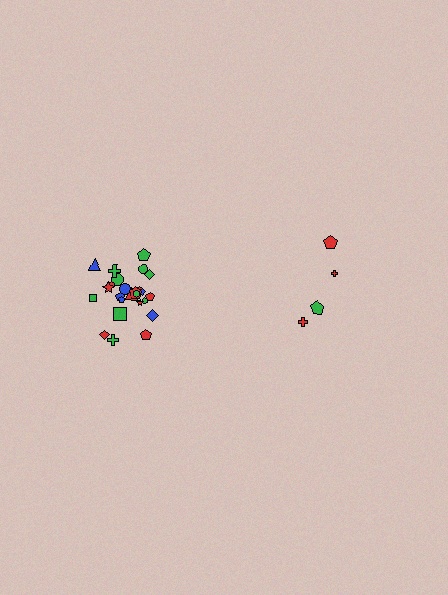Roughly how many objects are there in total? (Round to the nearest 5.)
Roughly 30 objects in total.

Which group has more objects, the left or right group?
The left group.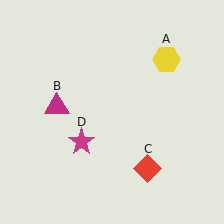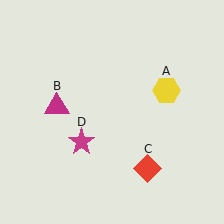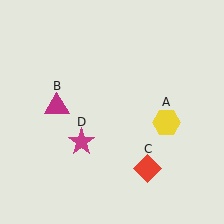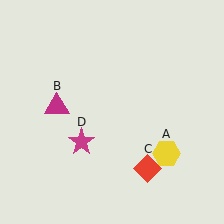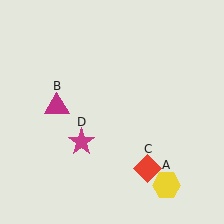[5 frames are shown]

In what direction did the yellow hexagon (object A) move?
The yellow hexagon (object A) moved down.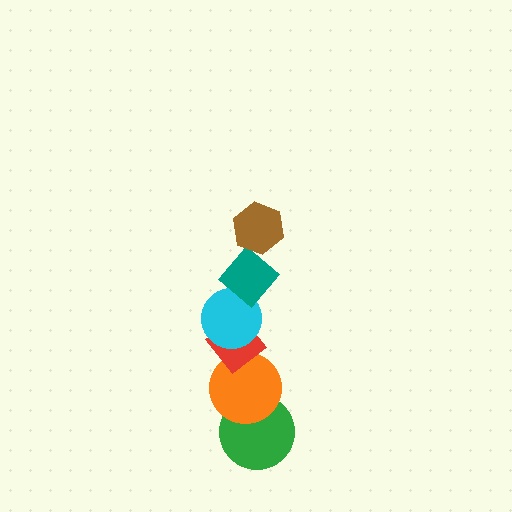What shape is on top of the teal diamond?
The brown hexagon is on top of the teal diamond.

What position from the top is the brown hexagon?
The brown hexagon is 1st from the top.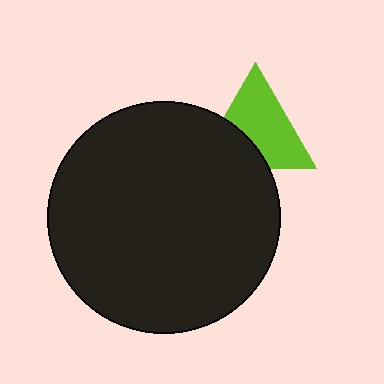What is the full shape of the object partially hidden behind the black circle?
The partially hidden object is a lime triangle.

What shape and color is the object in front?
The object in front is a black circle.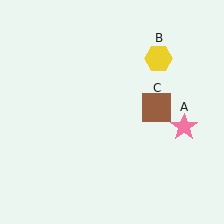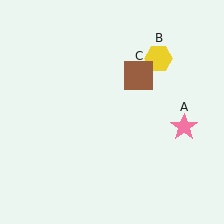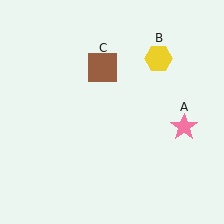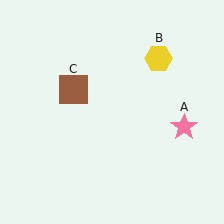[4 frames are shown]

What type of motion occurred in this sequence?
The brown square (object C) rotated counterclockwise around the center of the scene.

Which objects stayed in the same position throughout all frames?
Pink star (object A) and yellow hexagon (object B) remained stationary.